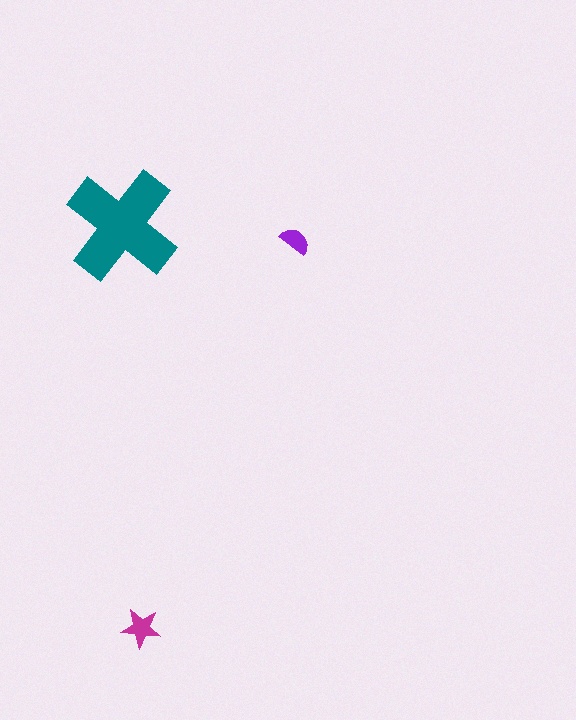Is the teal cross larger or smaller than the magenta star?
Larger.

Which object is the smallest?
The purple semicircle.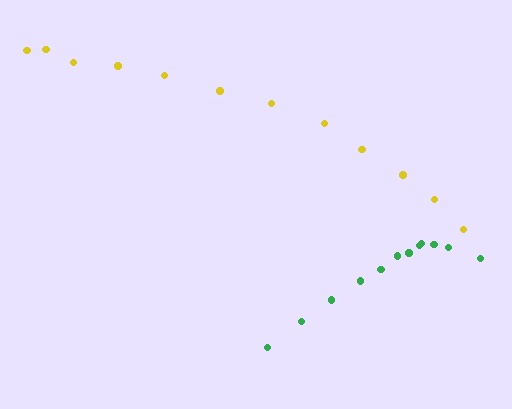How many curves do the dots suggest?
There are 2 distinct paths.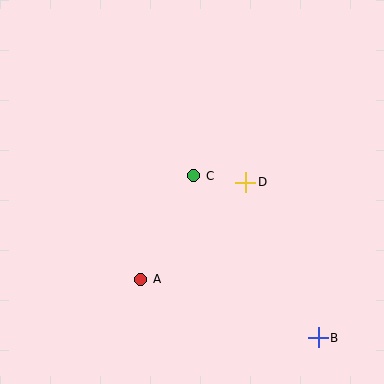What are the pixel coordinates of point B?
Point B is at (318, 338).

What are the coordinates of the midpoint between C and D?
The midpoint between C and D is at (220, 179).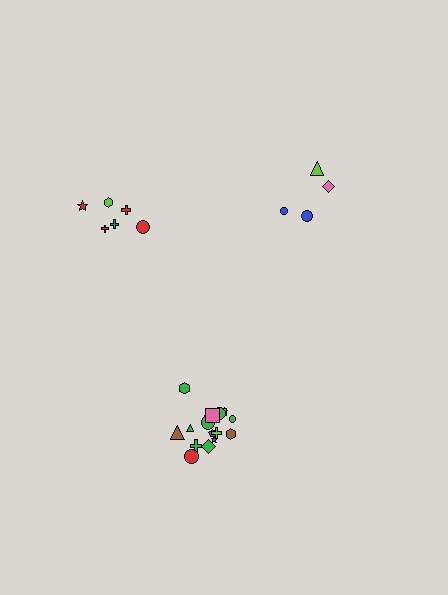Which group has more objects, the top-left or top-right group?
The top-left group.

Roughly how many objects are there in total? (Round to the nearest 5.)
Roughly 30 objects in total.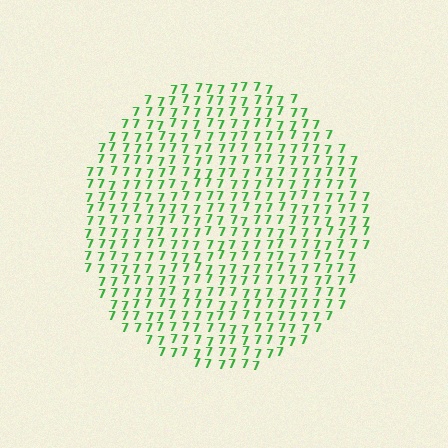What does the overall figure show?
The overall figure shows a circle.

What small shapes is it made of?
It is made of small digit 7's.